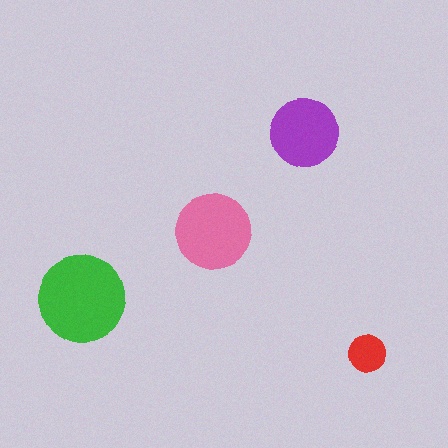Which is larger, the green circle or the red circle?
The green one.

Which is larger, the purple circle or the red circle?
The purple one.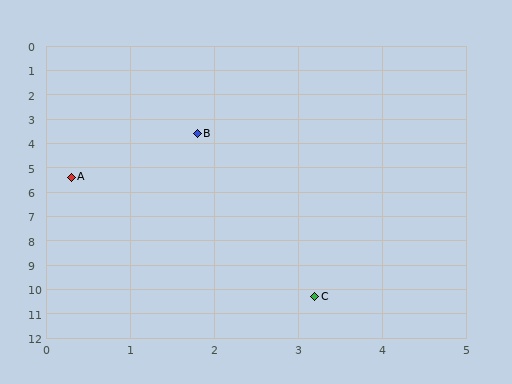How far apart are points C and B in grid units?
Points C and B are about 6.8 grid units apart.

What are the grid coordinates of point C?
Point C is at approximately (3.2, 10.3).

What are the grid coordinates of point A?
Point A is at approximately (0.3, 5.4).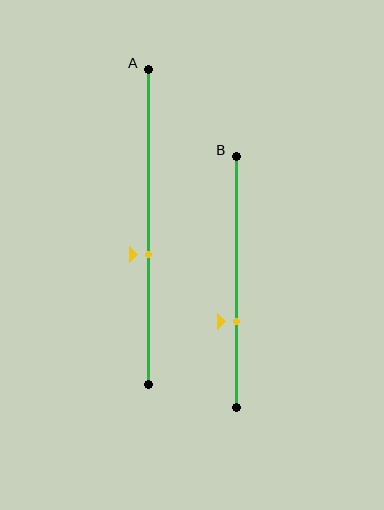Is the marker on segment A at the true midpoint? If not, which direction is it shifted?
No, the marker on segment A is shifted downward by about 9% of the segment length.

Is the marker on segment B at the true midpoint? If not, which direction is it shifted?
No, the marker on segment B is shifted downward by about 16% of the segment length.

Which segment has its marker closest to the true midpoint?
Segment A has its marker closest to the true midpoint.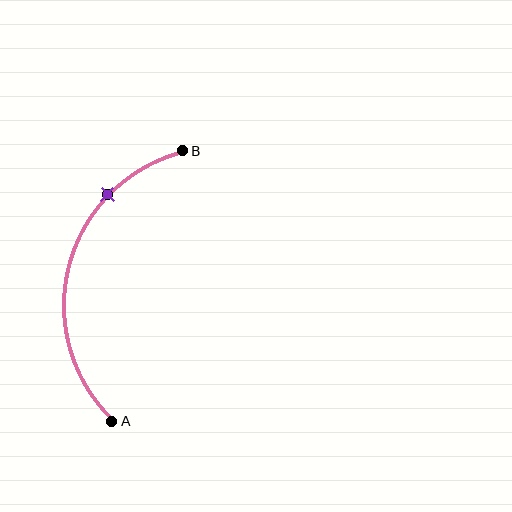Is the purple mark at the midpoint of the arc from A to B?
No. The purple mark lies on the arc but is closer to endpoint B. The arc midpoint would be at the point on the curve equidistant along the arc from both A and B.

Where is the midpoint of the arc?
The arc midpoint is the point on the curve farthest from the straight line joining A and B. It sits to the left of that line.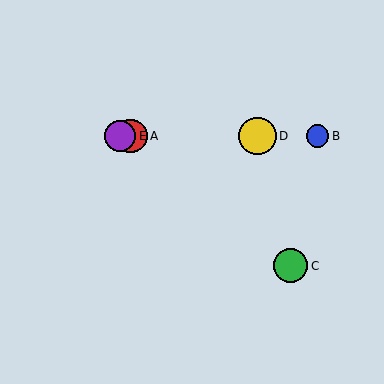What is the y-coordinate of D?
Object D is at y≈136.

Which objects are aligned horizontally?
Objects A, B, D, E are aligned horizontally.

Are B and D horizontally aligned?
Yes, both are at y≈136.